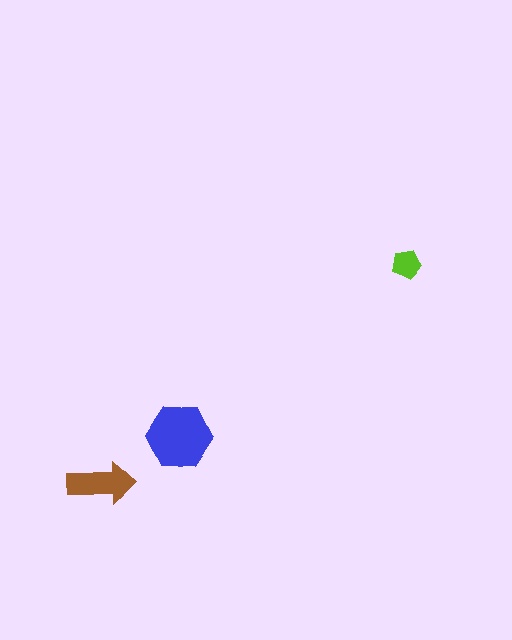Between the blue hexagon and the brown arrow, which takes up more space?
The blue hexagon.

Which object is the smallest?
The lime pentagon.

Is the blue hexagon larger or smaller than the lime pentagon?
Larger.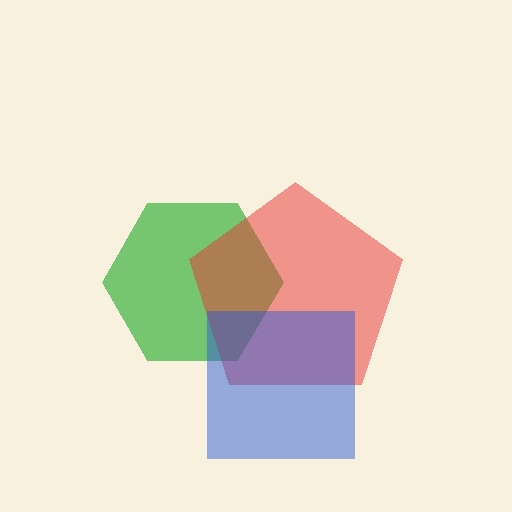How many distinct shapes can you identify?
There are 3 distinct shapes: a green hexagon, a red pentagon, a blue square.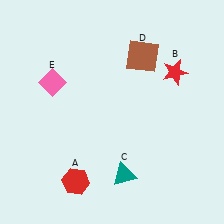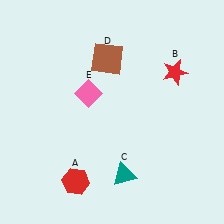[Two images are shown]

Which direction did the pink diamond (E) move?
The pink diamond (E) moved right.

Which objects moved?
The objects that moved are: the brown square (D), the pink diamond (E).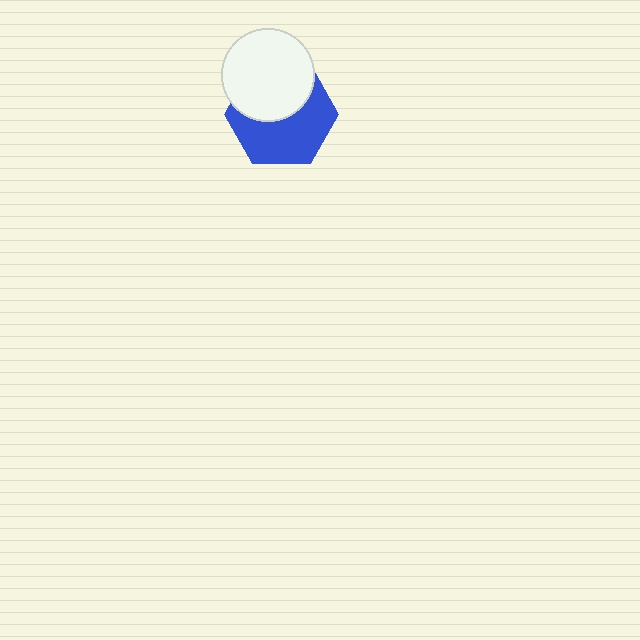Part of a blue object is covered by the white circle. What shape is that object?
It is a hexagon.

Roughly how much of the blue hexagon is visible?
About half of it is visible (roughly 56%).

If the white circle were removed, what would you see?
You would see the complete blue hexagon.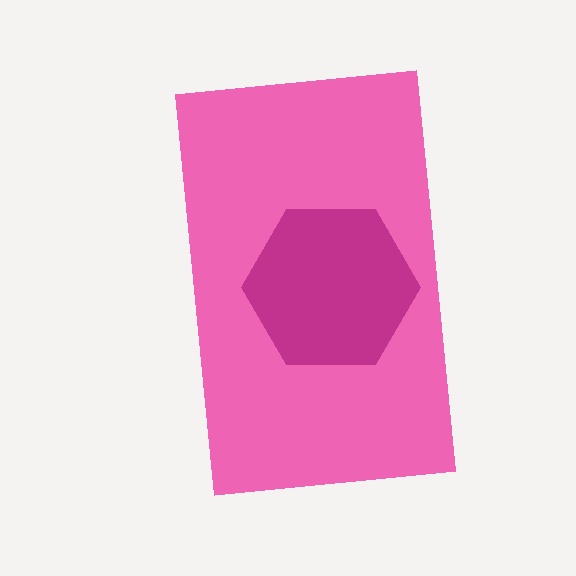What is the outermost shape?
The pink rectangle.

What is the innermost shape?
The magenta hexagon.